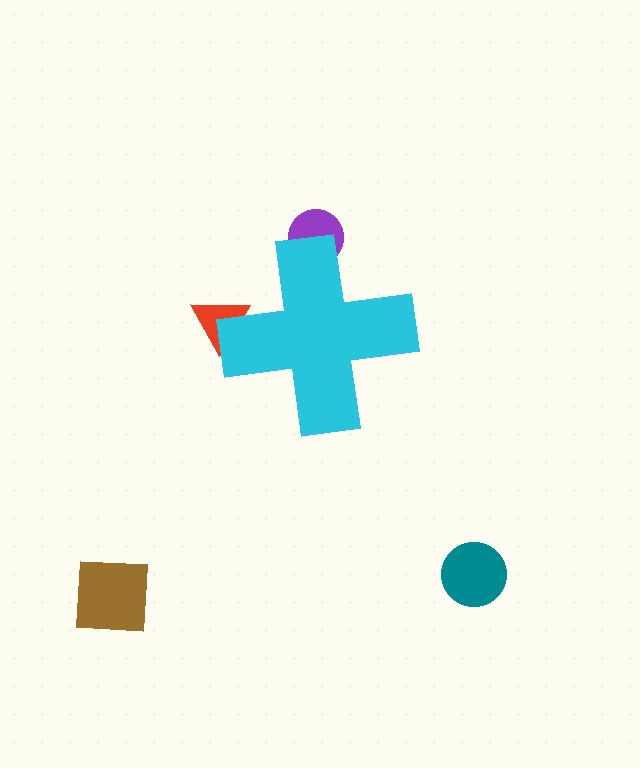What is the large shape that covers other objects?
A cyan cross.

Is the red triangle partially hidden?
Yes, the red triangle is partially hidden behind the cyan cross.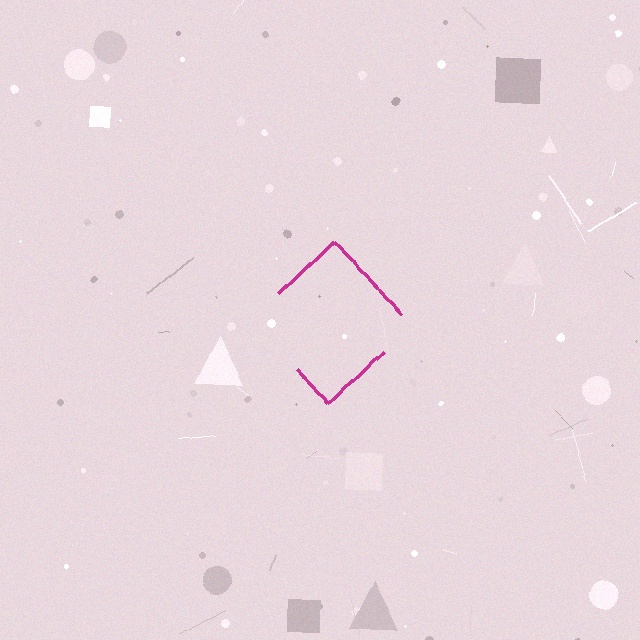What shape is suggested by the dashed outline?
The dashed outline suggests a diamond.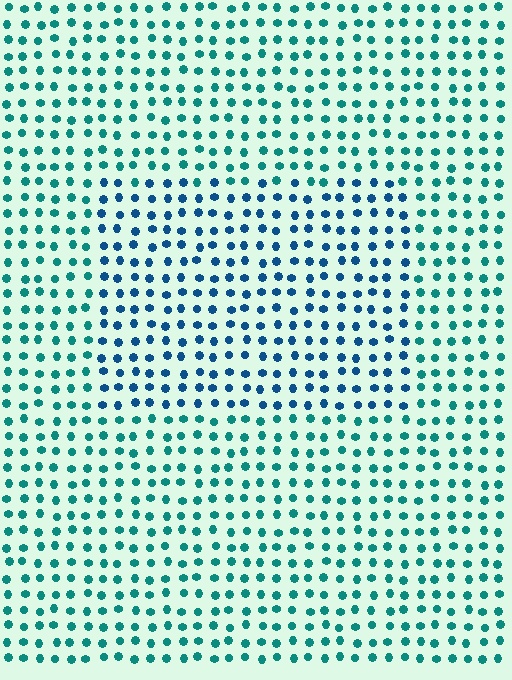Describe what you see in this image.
The image is filled with small teal elements in a uniform arrangement. A rectangle-shaped region is visible where the elements are tinted to a slightly different hue, forming a subtle color boundary.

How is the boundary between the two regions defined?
The boundary is defined purely by a slight shift in hue (about 33 degrees). Spacing, size, and orientation are identical on both sides.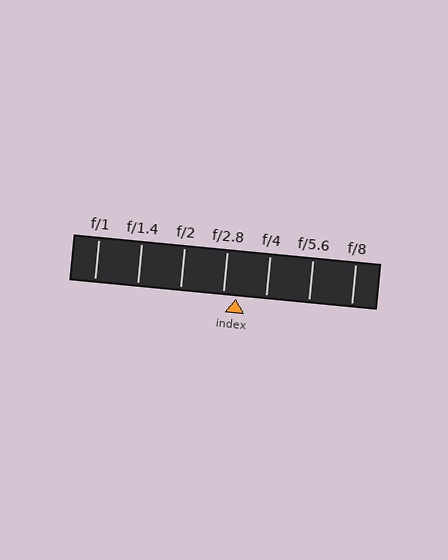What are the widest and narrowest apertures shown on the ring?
The widest aperture shown is f/1 and the narrowest is f/8.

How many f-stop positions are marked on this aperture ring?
There are 7 f-stop positions marked.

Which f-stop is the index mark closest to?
The index mark is closest to f/2.8.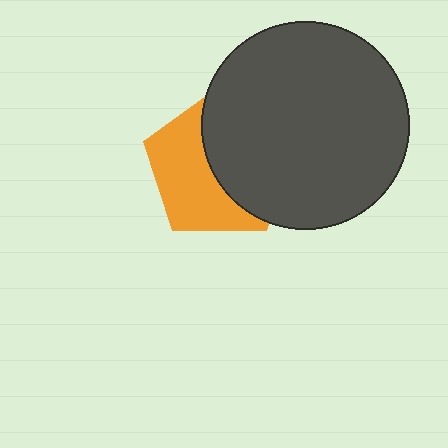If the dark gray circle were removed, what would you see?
You would see the complete orange pentagon.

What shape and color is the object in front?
The object in front is a dark gray circle.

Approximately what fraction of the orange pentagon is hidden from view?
Roughly 51% of the orange pentagon is hidden behind the dark gray circle.